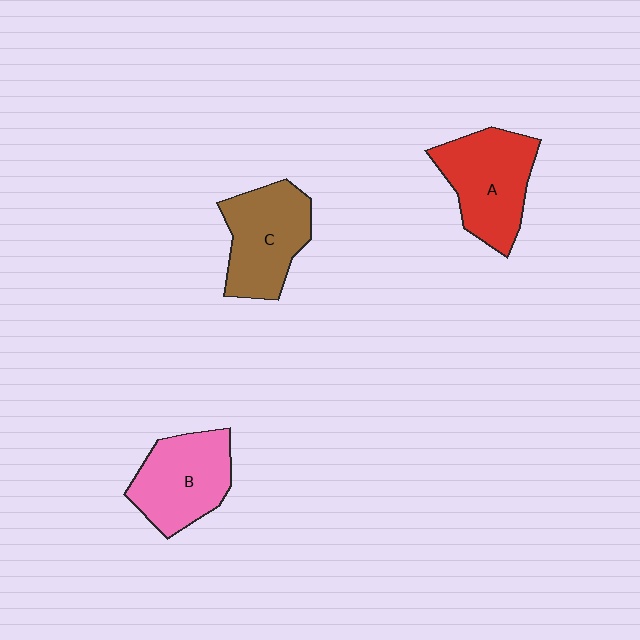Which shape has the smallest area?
Shape B (pink).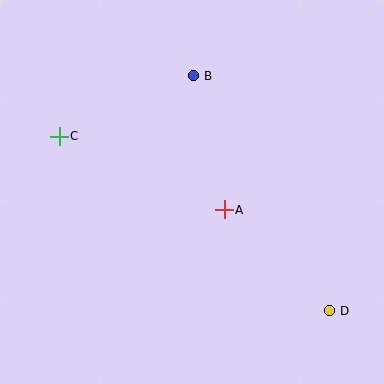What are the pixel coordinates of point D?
Point D is at (329, 311).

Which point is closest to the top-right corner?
Point B is closest to the top-right corner.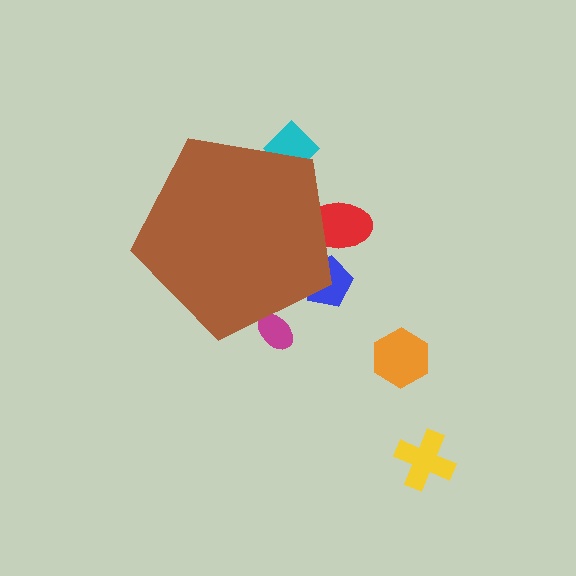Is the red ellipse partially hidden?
Yes, the red ellipse is partially hidden behind the brown pentagon.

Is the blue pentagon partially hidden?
Yes, the blue pentagon is partially hidden behind the brown pentagon.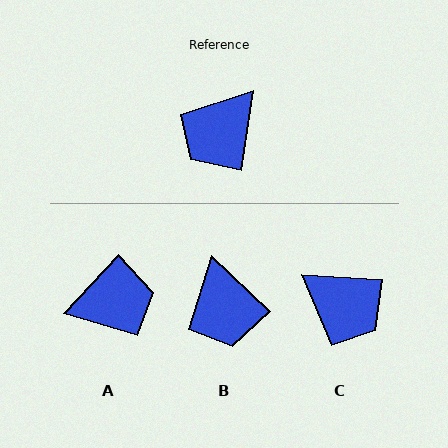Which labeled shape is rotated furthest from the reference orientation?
A, about 146 degrees away.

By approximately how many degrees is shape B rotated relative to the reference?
Approximately 55 degrees counter-clockwise.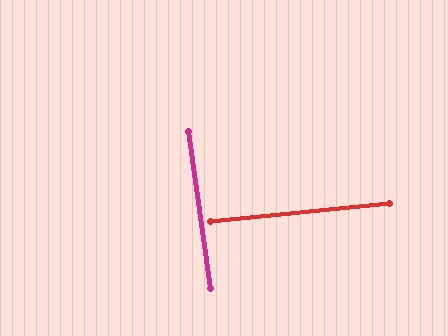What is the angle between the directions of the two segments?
Approximately 88 degrees.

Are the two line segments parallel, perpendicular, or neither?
Perpendicular — they meet at approximately 88°.